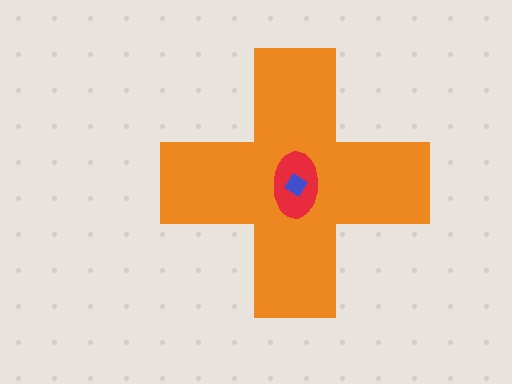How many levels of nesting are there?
3.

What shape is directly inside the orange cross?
The red ellipse.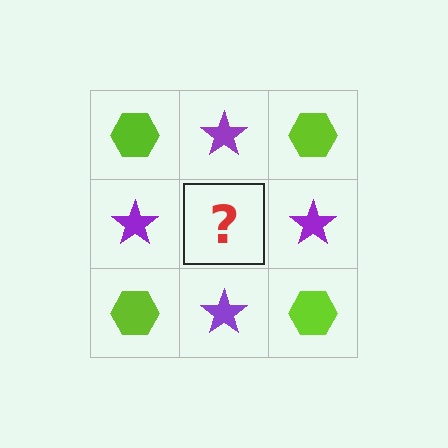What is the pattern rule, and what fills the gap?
The rule is that it alternates lime hexagon and purple star in a checkerboard pattern. The gap should be filled with a lime hexagon.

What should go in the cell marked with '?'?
The missing cell should contain a lime hexagon.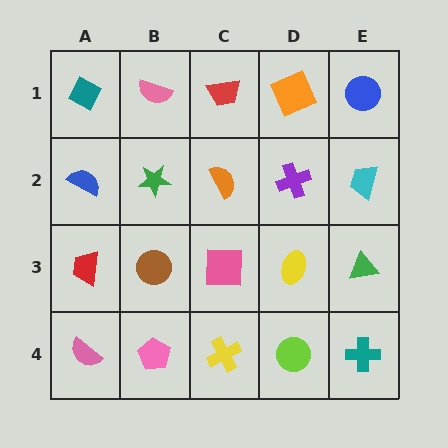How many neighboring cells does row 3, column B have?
4.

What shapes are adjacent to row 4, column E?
A green triangle (row 3, column E), a lime circle (row 4, column D).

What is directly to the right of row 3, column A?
A brown circle.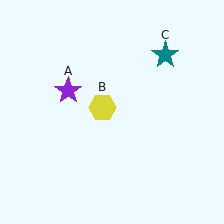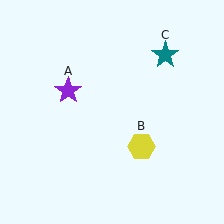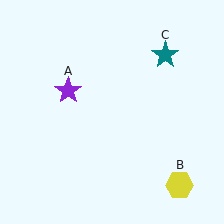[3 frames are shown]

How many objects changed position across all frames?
1 object changed position: yellow hexagon (object B).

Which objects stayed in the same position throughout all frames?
Purple star (object A) and teal star (object C) remained stationary.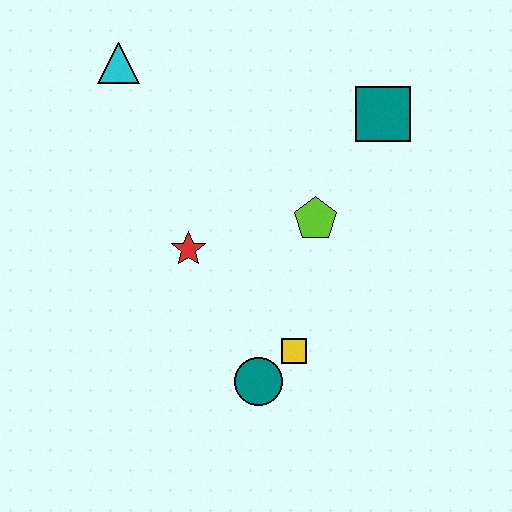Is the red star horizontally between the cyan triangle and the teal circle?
Yes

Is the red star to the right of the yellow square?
No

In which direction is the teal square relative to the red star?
The teal square is to the right of the red star.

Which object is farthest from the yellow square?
The cyan triangle is farthest from the yellow square.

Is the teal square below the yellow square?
No